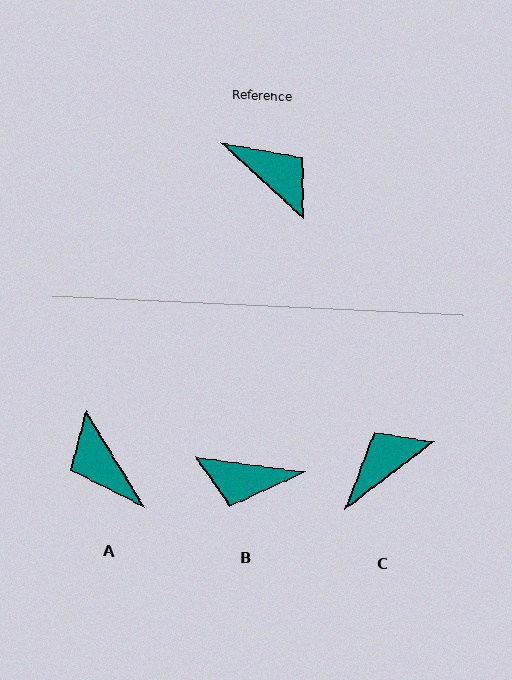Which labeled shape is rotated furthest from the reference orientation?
A, about 164 degrees away.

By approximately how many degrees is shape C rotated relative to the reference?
Approximately 80 degrees counter-clockwise.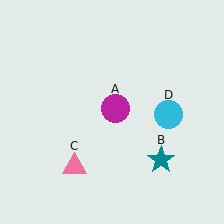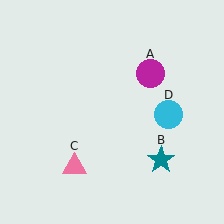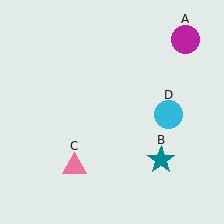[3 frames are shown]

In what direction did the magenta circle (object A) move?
The magenta circle (object A) moved up and to the right.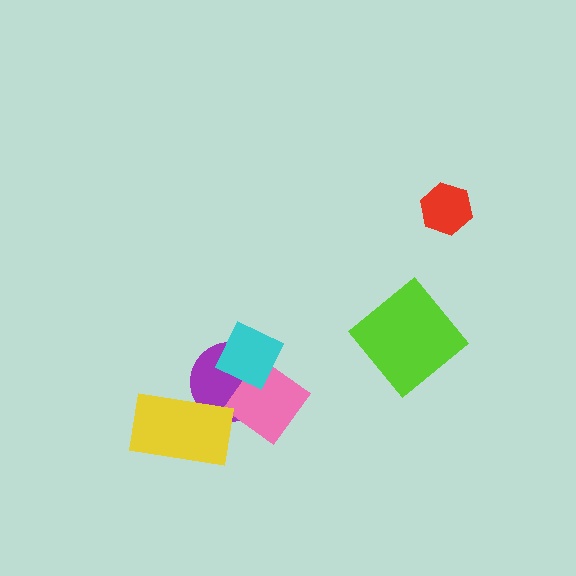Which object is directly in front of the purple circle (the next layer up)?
The pink diamond is directly in front of the purple circle.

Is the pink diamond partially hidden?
Yes, it is partially covered by another shape.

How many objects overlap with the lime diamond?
0 objects overlap with the lime diamond.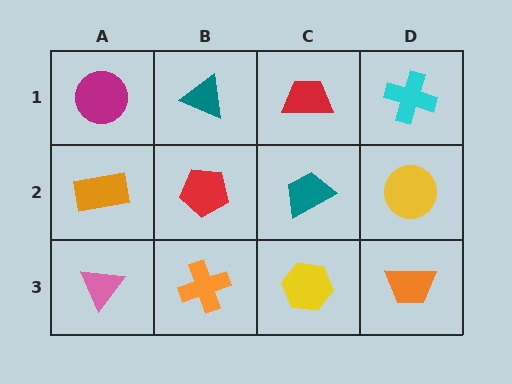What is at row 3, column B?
An orange cross.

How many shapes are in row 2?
4 shapes.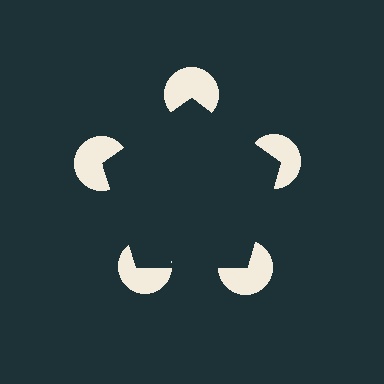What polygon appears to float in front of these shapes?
An illusory pentagon — its edges are inferred from the aligned wedge cuts in the pac-man discs, not physically drawn.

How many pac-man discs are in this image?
There are 5 — one at each vertex of the illusory pentagon.